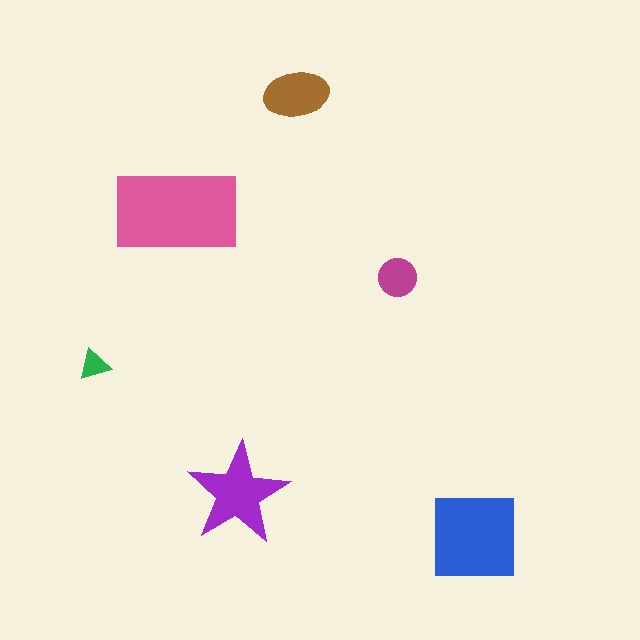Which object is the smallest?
The green triangle.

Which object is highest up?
The brown ellipse is topmost.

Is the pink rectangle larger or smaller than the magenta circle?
Larger.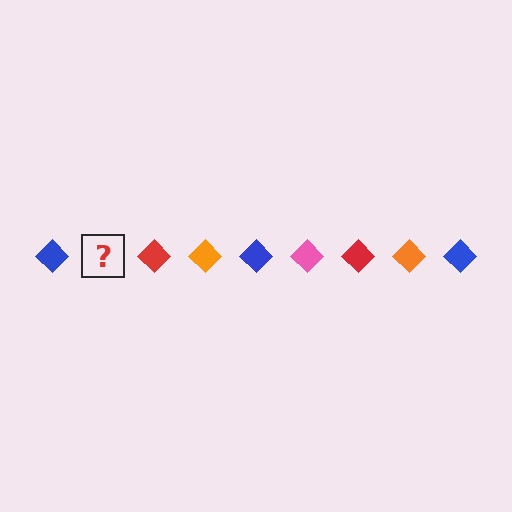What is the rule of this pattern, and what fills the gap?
The rule is that the pattern cycles through blue, pink, red, orange diamonds. The gap should be filled with a pink diamond.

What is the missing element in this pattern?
The missing element is a pink diamond.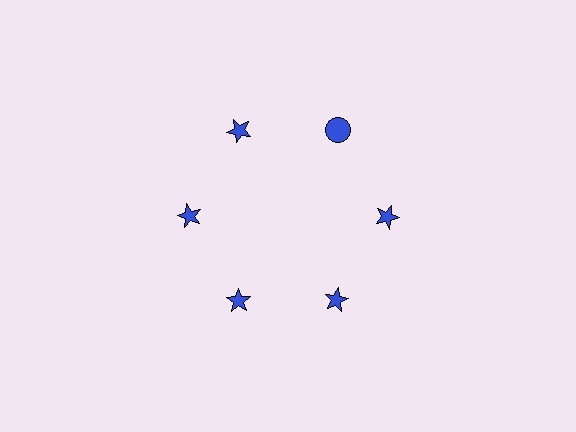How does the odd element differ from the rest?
It has a different shape: circle instead of star.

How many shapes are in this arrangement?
There are 6 shapes arranged in a ring pattern.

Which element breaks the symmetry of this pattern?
The blue circle at roughly the 1 o'clock position breaks the symmetry. All other shapes are blue stars.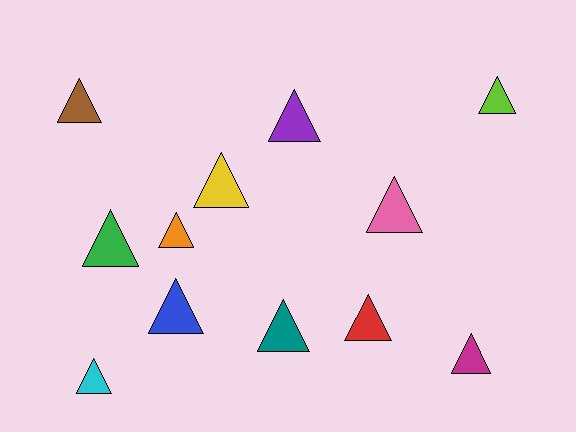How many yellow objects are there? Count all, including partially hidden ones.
There is 1 yellow object.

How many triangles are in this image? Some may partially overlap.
There are 12 triangles.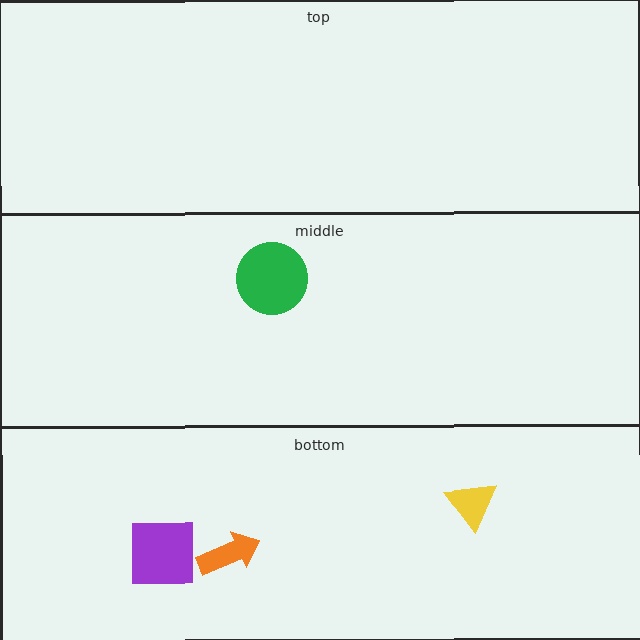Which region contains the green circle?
The middle region.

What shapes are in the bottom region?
The orange arrow, the yellow triangle, the purple square.